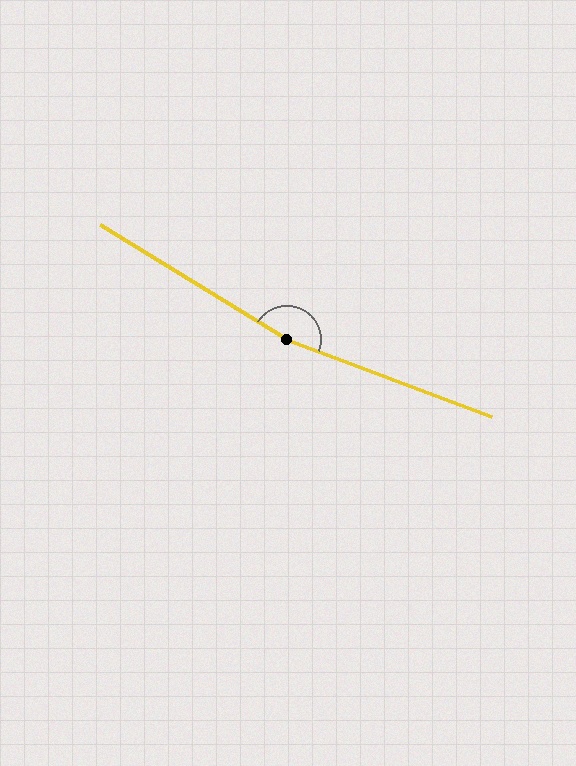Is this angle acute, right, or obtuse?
It is obtuse.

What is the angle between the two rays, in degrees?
Approximately 169 degrees.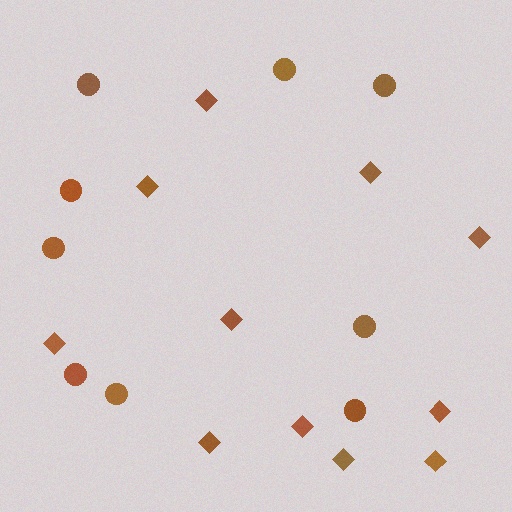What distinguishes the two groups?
There are 2 groups: one group of diamonds (11) and one group of circles (9).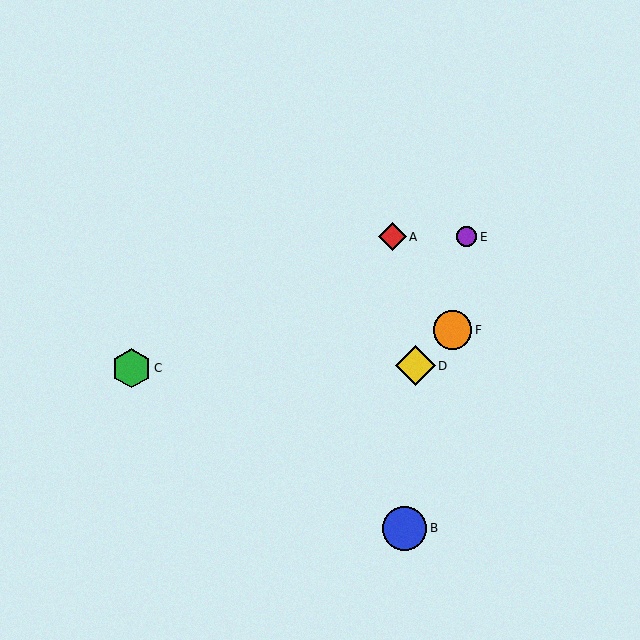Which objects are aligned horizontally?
Objects A, E are aligned horizontally.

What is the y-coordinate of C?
Object C is at y≈368.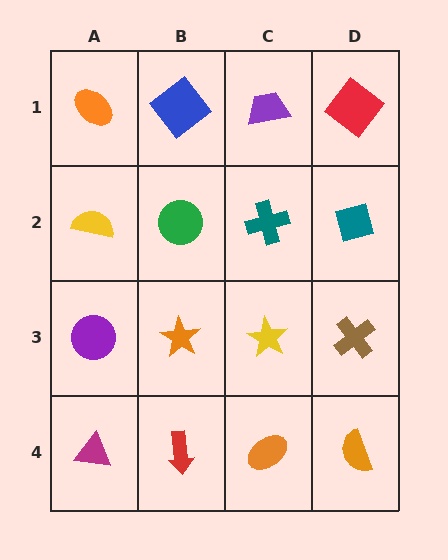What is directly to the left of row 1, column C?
A blue diamond.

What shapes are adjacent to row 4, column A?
A purple circle (row 3, column A), a red arrow (row 4, column B).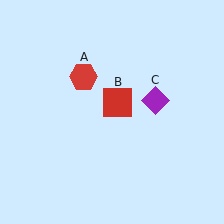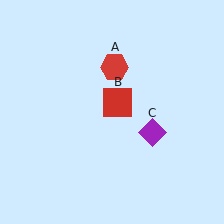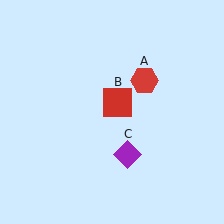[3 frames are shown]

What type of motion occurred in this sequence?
The red hexagon (object A), purple diamond (object C) rotated clockwise around the center of the scene.